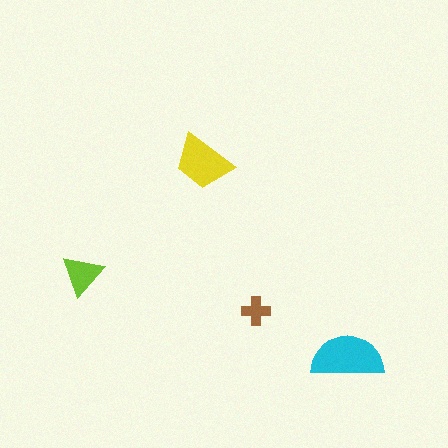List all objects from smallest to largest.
The brown cross, the lime triangle, the yellow trapezoid, the cyan semicircle.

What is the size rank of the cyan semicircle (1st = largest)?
1st.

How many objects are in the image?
There are 4 objects in the image.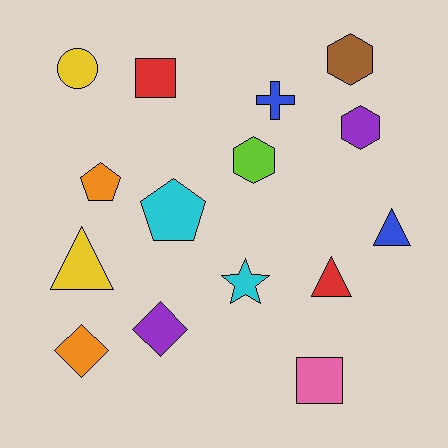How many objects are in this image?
There are 15 objects.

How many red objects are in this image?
There are 2 red objects.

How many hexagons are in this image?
There are 3 hexagons.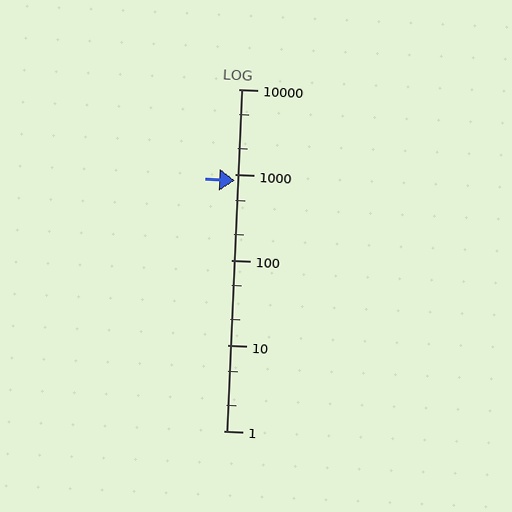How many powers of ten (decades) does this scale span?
The scale spans 4 decades, from 1 to 10000.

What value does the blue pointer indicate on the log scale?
The pointer indicates approximately 860.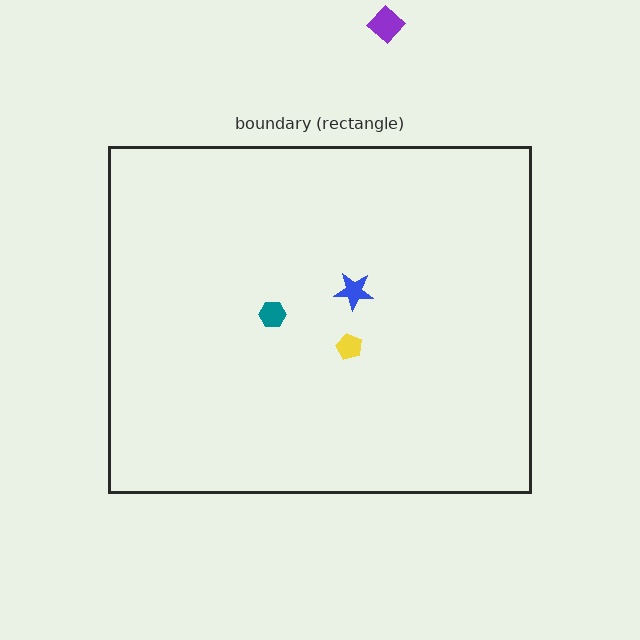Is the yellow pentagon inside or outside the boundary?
Inside.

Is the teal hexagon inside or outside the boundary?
Inside.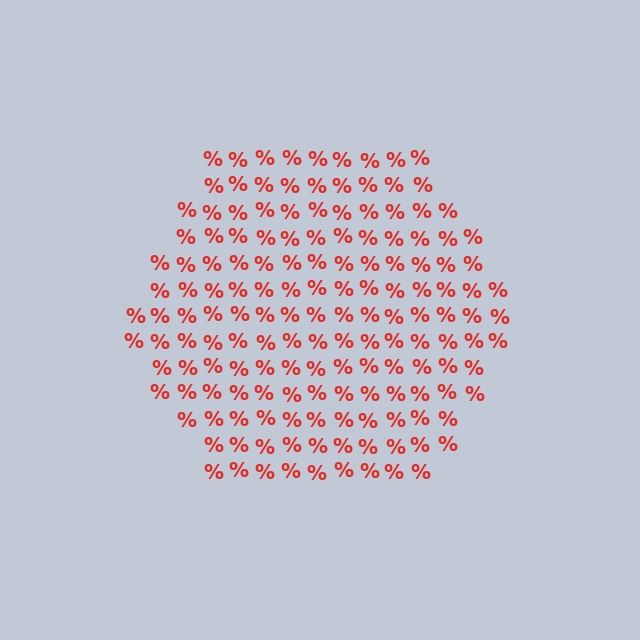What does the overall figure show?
The overall figure shows a hexagon.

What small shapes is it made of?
It is made of small percent signs.